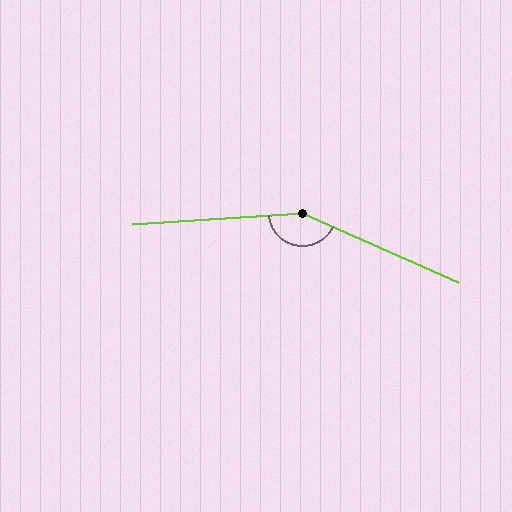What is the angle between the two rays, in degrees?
Approximately 152 degrees.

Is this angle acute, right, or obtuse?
It is obtuse.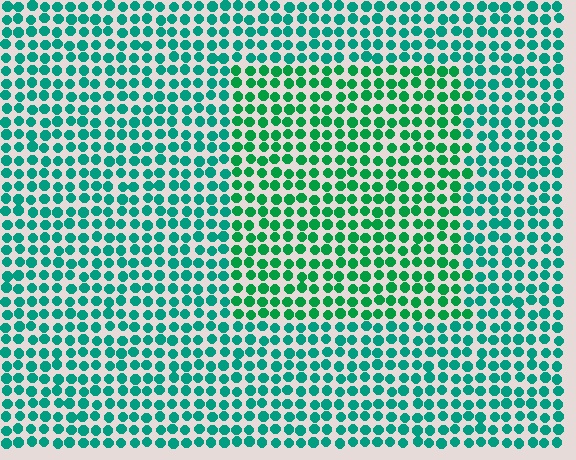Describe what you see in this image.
The image is filled with small teal elements in a uniform arrangement. A rectangle-shaped region is visible where the elements are tinted to a slightly different hue, forming a subtle color boundary.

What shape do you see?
I see a rectangle.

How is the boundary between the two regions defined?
The boundary is defined purely by a slight shift in hue (about 26 degrees). Spacing, size, and orientation are identical on both sides.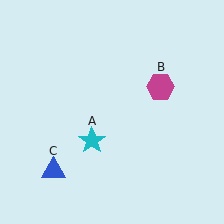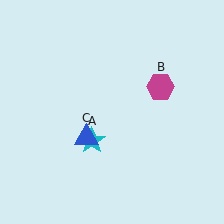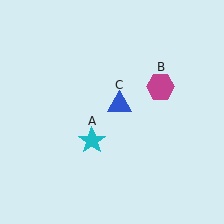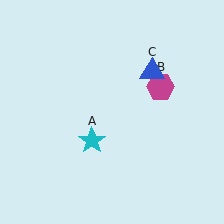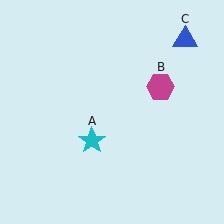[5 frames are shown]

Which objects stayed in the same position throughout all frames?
Cyan star (object A) and magenta hexagon (object B) remained stationary.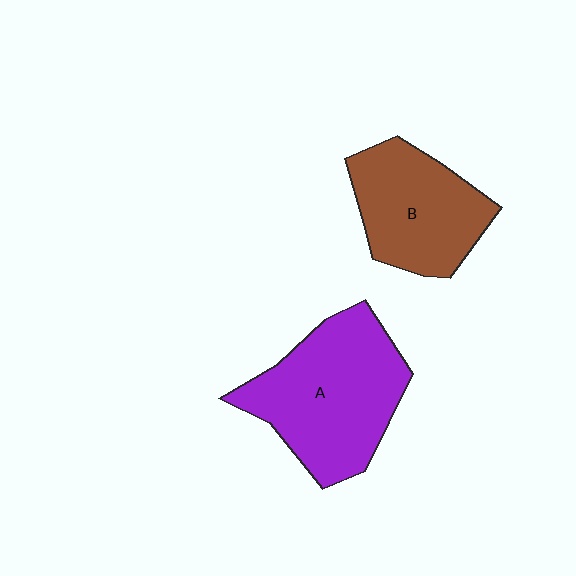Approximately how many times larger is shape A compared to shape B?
Approximately 1.3 times.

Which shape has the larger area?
Shape A (purple).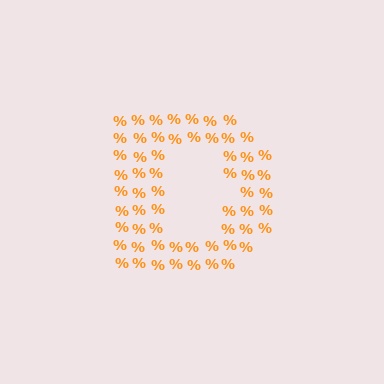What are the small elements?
The small elements are percent signs.